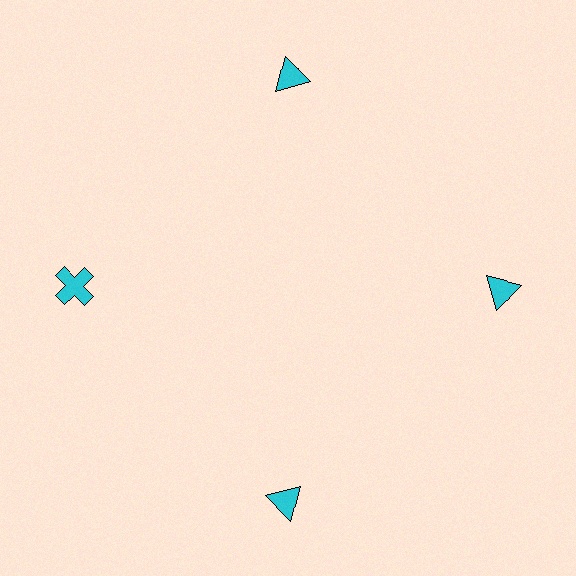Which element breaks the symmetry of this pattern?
The cyan cross at roughly the 9 o'clock position breaks the symmetry. All other shapes are cyan triangles.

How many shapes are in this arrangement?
There are 4 shapes arranged in a ring pattern.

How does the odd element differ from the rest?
It has a different shape: cross instead of triangle.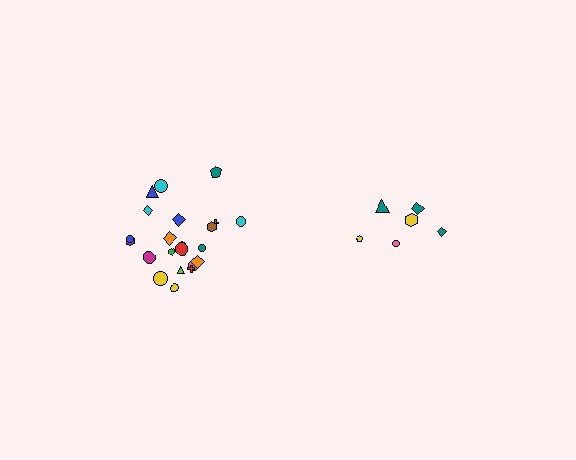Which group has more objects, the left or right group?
The left group.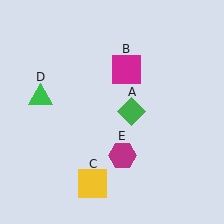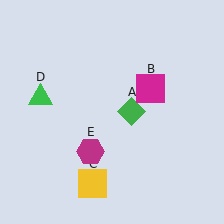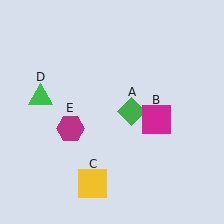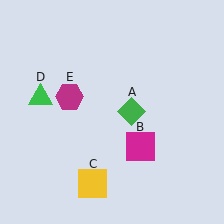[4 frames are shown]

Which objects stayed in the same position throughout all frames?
Green diamond (object A) and yellow square (object C) and green triangle (object D) remained stationary.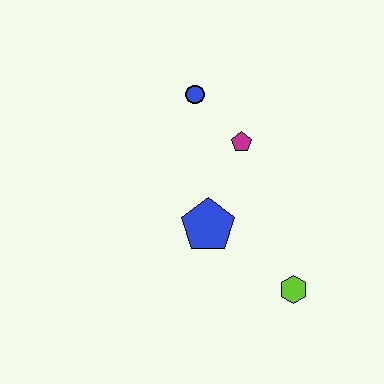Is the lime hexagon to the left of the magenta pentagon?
No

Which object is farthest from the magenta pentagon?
The lime hexagon is farthest from the magenta pentagon.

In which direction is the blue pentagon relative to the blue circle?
The blue pentagon is below the blue circle.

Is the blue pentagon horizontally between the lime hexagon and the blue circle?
Yes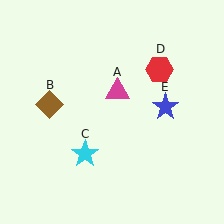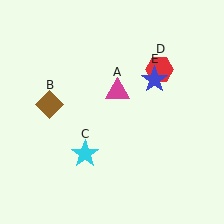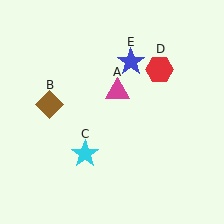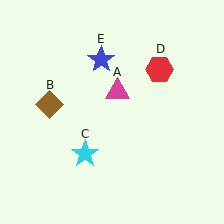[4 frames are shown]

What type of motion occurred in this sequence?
The blue star (object E) rotated counterclockwise around the center of the scene.